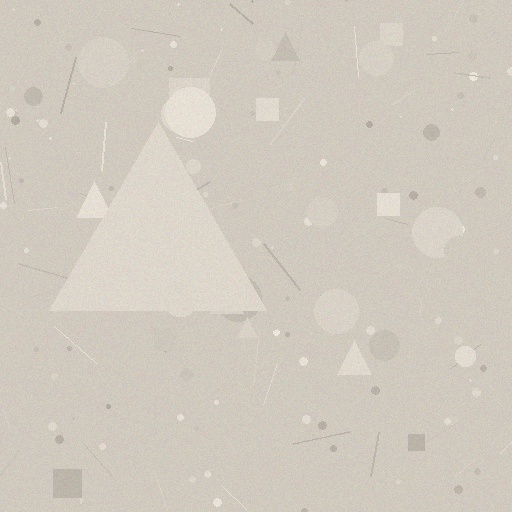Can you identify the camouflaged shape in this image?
The camouflaged shape is a triangle.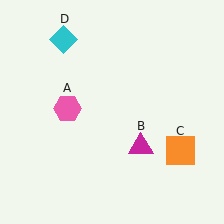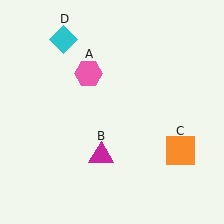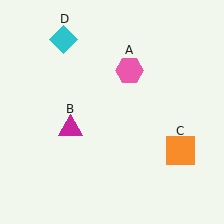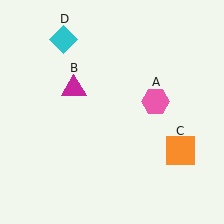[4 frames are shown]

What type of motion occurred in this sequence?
The pink hexagon (object A), magenta triangle (object B) rotated clockwise around the center of the scene.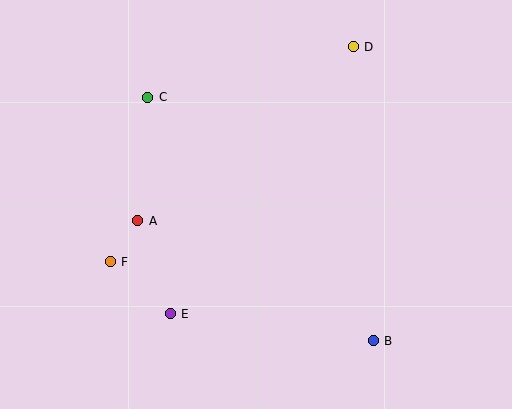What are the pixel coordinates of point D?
Point D is at (353, 47).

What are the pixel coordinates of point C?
Point C is at (148, 97).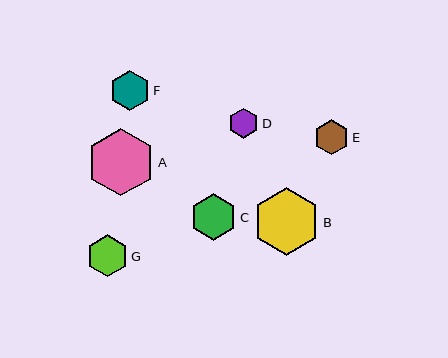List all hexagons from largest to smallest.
From largest to smallest: B, A, C, G, F, E, D.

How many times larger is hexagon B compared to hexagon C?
Hexagon B is approximately 1.5 times the size of hexagon C.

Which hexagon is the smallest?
Hexagon D is the smallest with a size of approximately 30 pixels.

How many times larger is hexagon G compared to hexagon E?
Hexagon G is approximately 1.2 times the size of hexagon E.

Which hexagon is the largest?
Hexagon B is the largest with a size of approximately 68 pixels.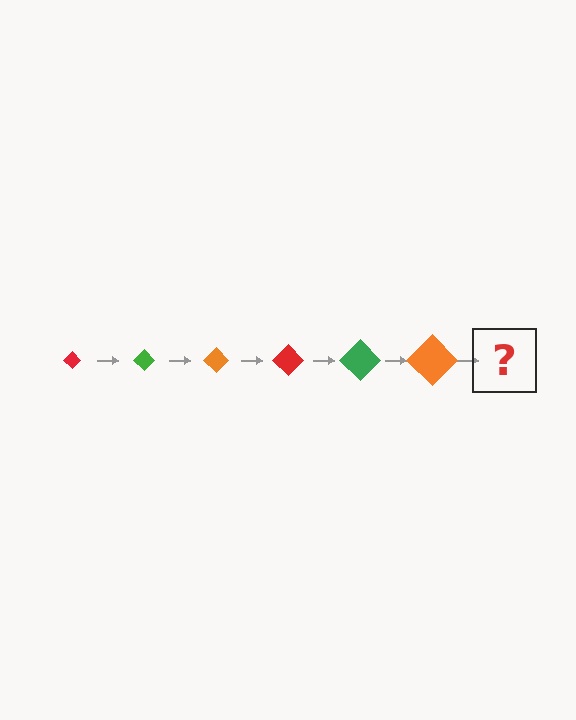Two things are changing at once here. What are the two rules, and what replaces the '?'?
The two rules are that the diamond grows larger each step and the color cycles through red, green, and orange. The '?' should be a red diamond, larger than the previous one.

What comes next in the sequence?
The next element should be a red diamond, larger than the previous one.